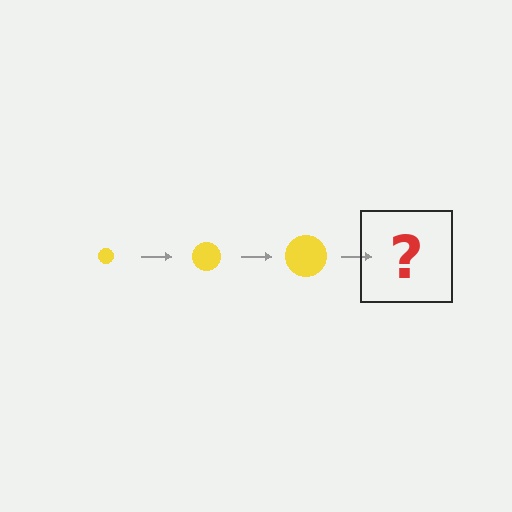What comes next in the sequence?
The next element should be a yellow circle, larger than the previous one.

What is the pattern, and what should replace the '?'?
The pattern is that the circle gets progressively larger each step. The '?' should be a yellow circle, larger than the previous one.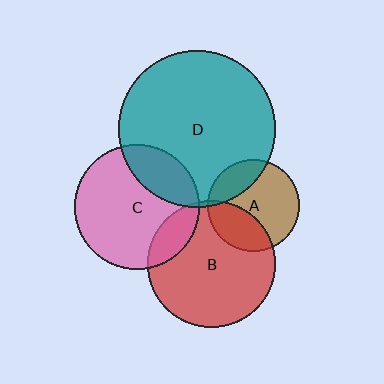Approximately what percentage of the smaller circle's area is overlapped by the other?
Approximately 25%.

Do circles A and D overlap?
Yes.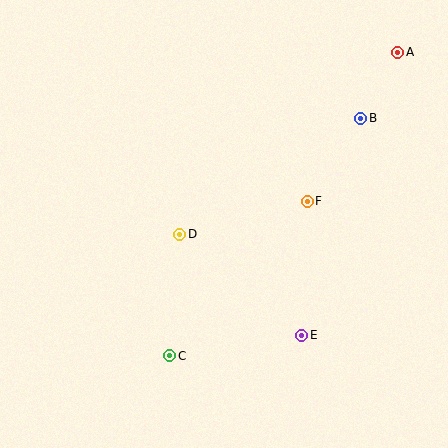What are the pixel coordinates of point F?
Point F is at (307, 201).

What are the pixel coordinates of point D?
Point D is at (180, 234).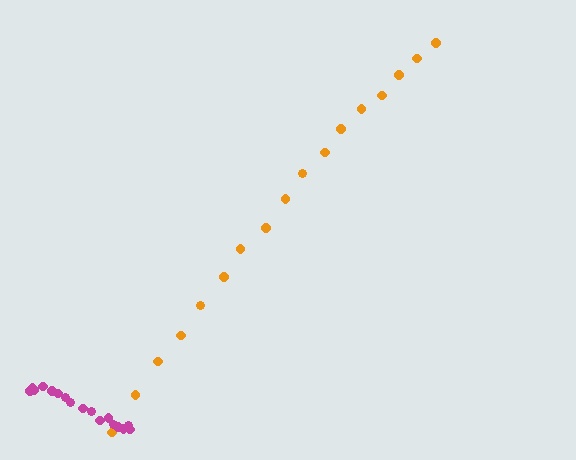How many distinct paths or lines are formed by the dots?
There are 2 distinct paths.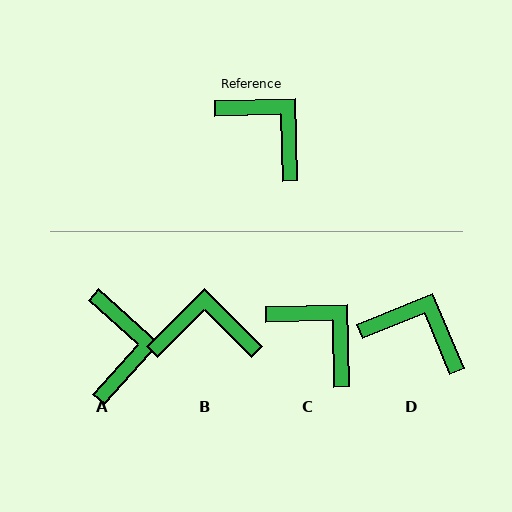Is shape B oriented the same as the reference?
No, it is off by about 43 degrees.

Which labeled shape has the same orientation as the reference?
C.